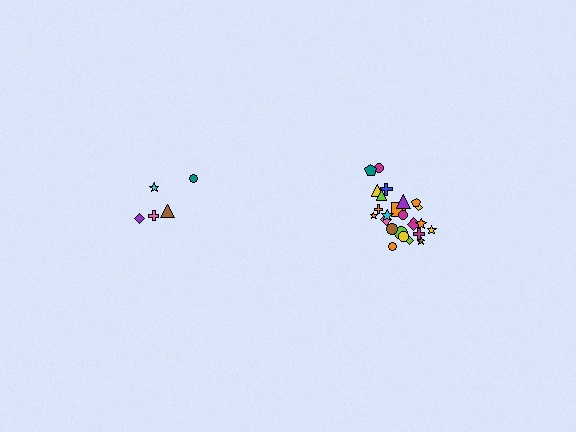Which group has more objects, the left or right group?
The right group.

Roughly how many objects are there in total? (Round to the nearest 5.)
Roughly 30 objects in total.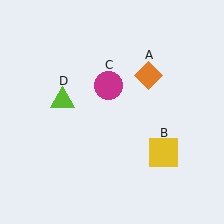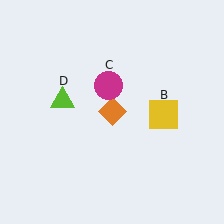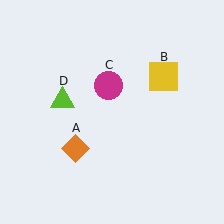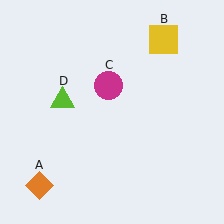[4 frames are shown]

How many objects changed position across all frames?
2 objects changed position: orange diamond (object A), yellow square (object B).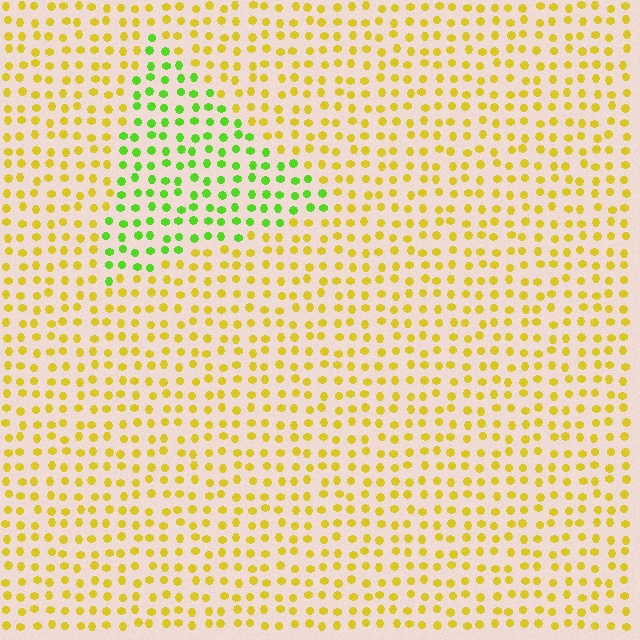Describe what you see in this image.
The image is filled with small yellow elements in a uniform arrangement. A triangle-shaped region is visible where the elements are tinted to a slightly different hue, forming a subtle color boundary.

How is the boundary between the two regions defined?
The boundary is defined purely by a slight shift in hue (about 51 degrees). Spacing, size, and orientation are identical on both sides.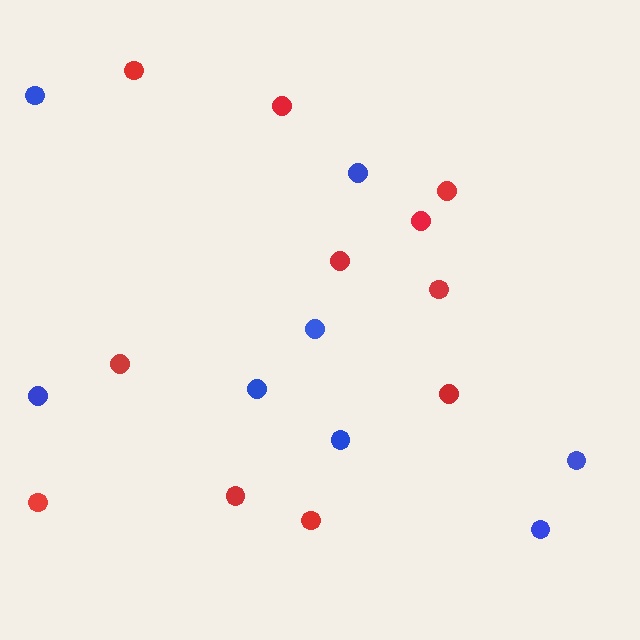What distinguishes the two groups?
There are 2 groups: one group of blue circles (8) and one group of red circles (11).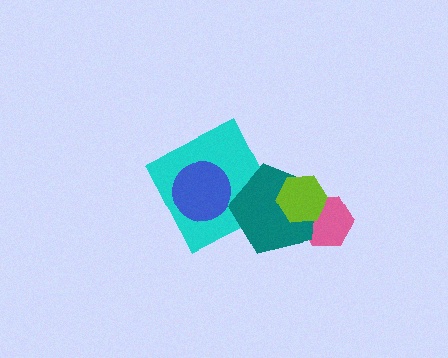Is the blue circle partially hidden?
No, no other shape covers it.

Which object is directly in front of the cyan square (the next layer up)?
The blue circle is directly in front of the cyan square.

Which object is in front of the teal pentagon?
The lime hexagon is in front of the teal pentagon.